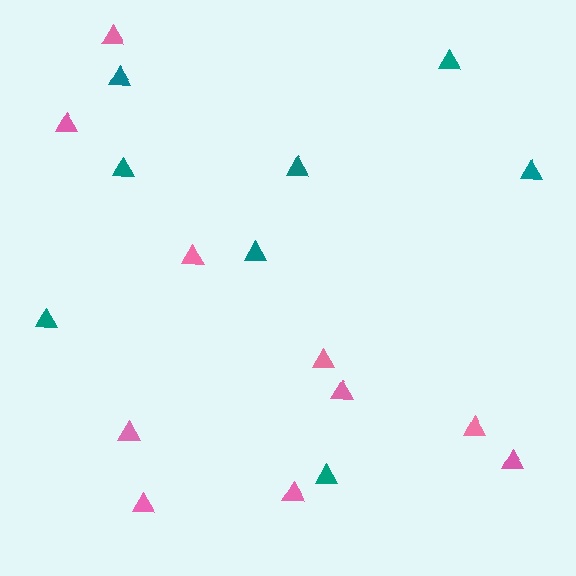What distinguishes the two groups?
There are 2 groups: one group of pink triangles (10) and one group of teal triangles (8).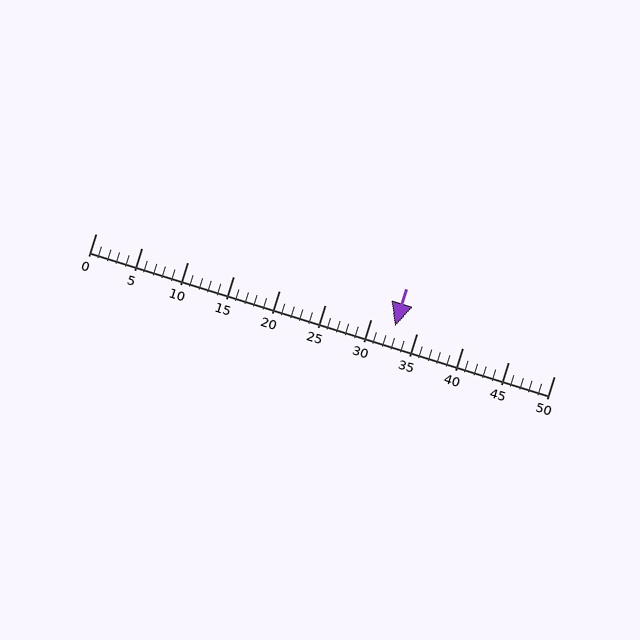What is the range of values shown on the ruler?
The ruler shows values from 0 to 50.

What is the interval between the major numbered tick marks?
The major tick marks are spaced 5 units apart.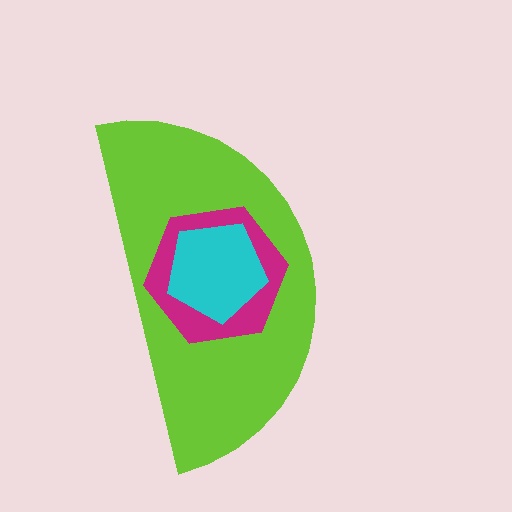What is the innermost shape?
The cyan pentagon.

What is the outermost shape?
The lime semicircle.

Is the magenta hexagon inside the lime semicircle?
Yes.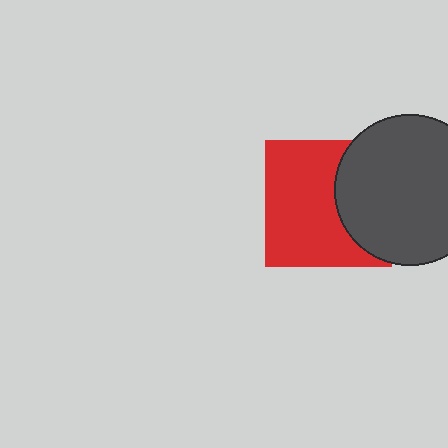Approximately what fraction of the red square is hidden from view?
Roughly 36% of the red square is hidden behind the dark gray circle.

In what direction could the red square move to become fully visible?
The red square could move left. That would shift it out from behind the dark gray circle entirely.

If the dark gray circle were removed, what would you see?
You would see the complete red square.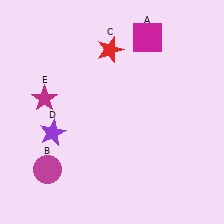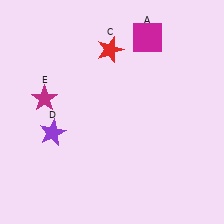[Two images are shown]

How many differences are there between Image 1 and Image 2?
There is 1 difference between the two images.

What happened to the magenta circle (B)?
The magenta circle (B) was removed in Image 2. It was in the bottom-left area of Image 1.